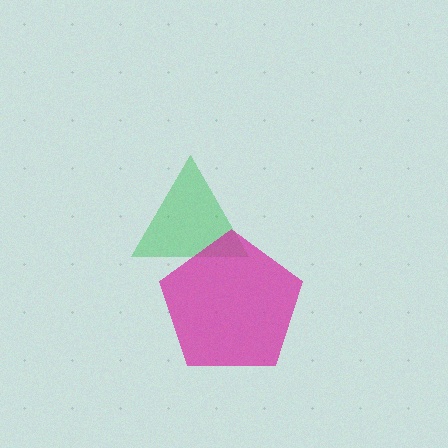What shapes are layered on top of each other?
The layered shapes are: a green triangle, a magenta pentagon.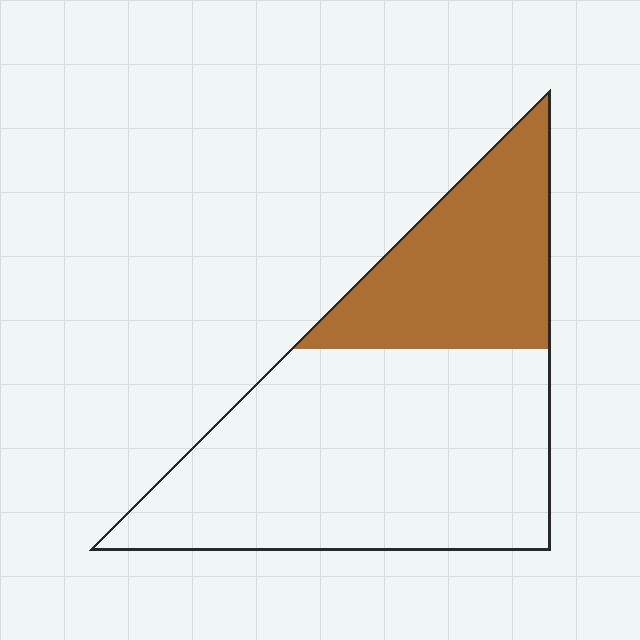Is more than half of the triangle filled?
No.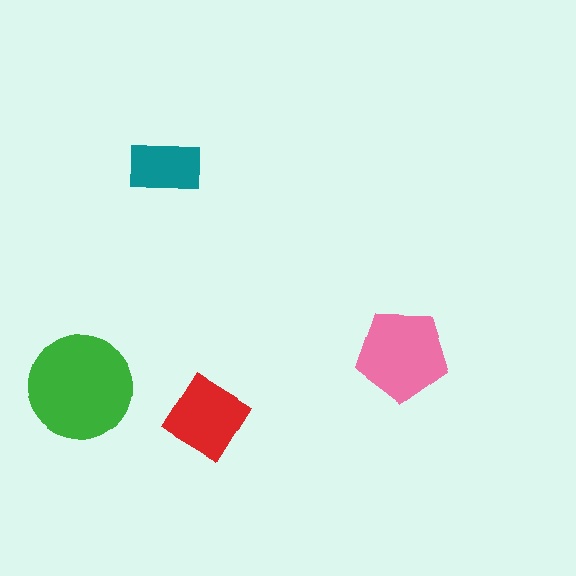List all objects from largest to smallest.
The green circle, the pink pentagon, the red diamond, the teal rectangle.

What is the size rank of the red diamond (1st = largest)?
3rd.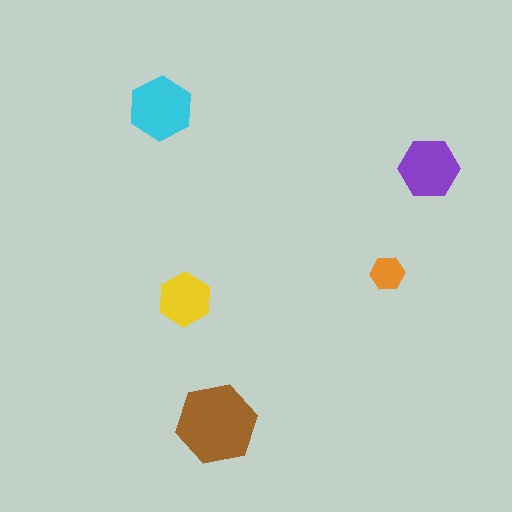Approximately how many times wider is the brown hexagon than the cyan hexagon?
About 1.5 times wider.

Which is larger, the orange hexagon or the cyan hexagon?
The cyan one.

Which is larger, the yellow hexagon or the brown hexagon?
The brown one.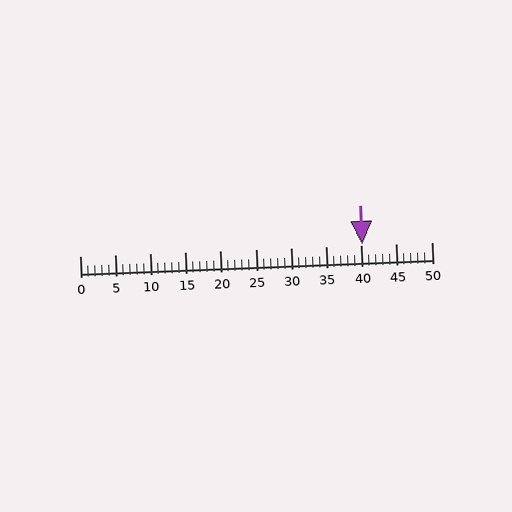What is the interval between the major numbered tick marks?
The major tick marks are spaced 5 units apart.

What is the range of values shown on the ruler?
The ruler shows values from 0 to 50.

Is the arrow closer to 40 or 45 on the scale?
The arrow is closer to 40.